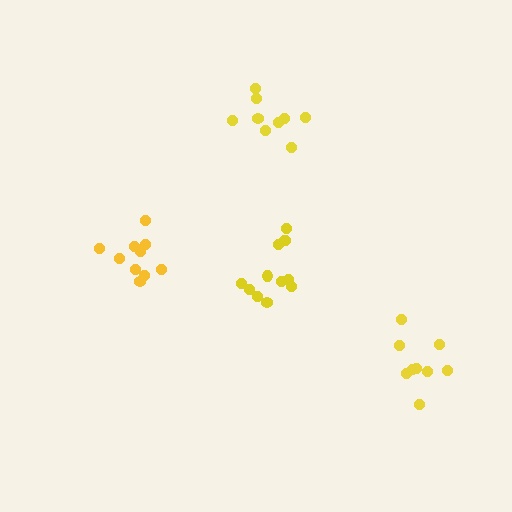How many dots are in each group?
Group 1: 12 dots, Group 2: 10 dots, Group 3: 9 dots, Group 4: 9 dots (40 total).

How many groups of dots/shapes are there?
There are 4 groups.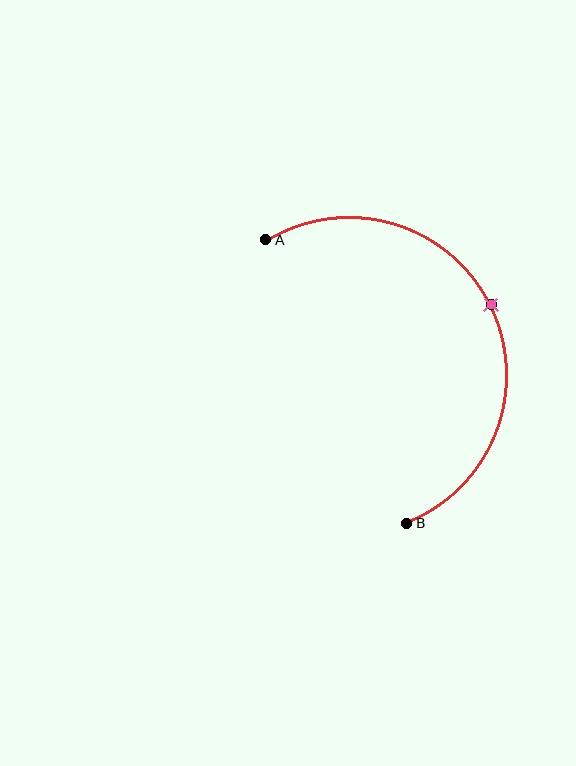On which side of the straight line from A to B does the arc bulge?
The arc bulges to the right of the straight line connecting A and B.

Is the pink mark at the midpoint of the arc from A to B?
Yes. The pink mark lies on the arc at equal arc-length from both A and B — it is the arc midpoint.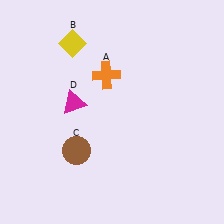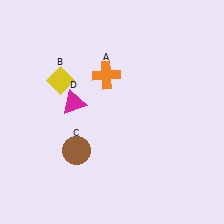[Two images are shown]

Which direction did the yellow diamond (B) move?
The yellow diamond (B) moved down.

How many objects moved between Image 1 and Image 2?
1 object moved between the two images.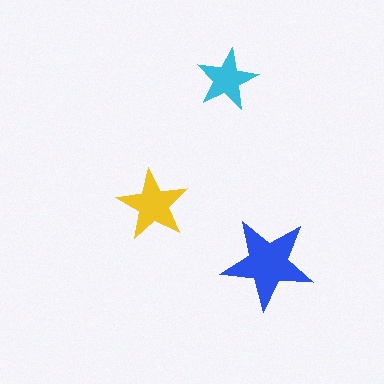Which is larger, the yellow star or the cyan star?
The yellow one.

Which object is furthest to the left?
The yellow star is leftmost.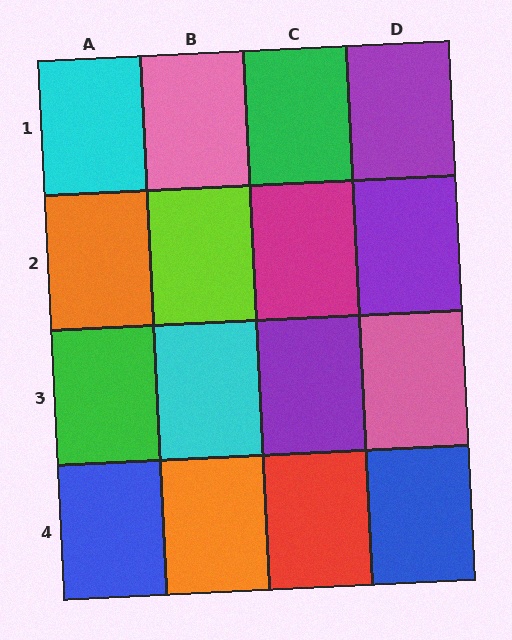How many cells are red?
1 cell is red.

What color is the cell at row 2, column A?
Orange.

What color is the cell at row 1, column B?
Pink.